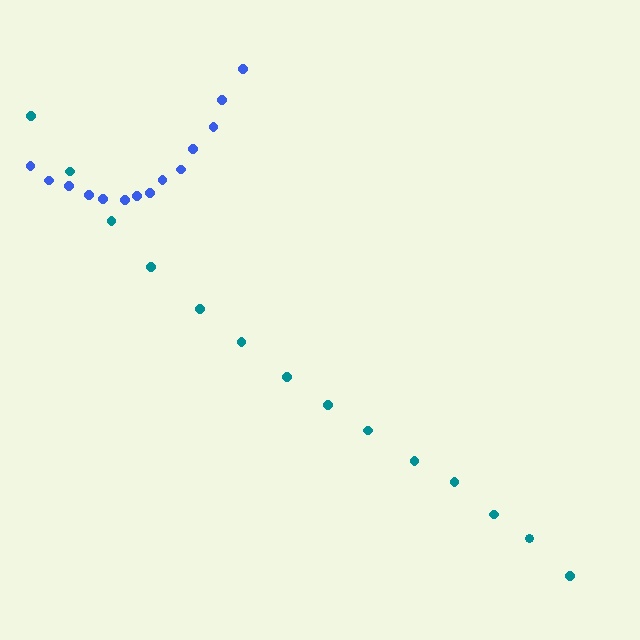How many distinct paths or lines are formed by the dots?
There are 2 distinct paths.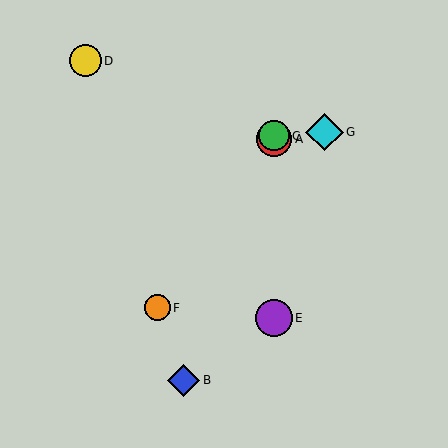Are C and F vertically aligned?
No, C is at x≈274 and F is at x≈157.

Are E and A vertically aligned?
Yes, both are at x≈274.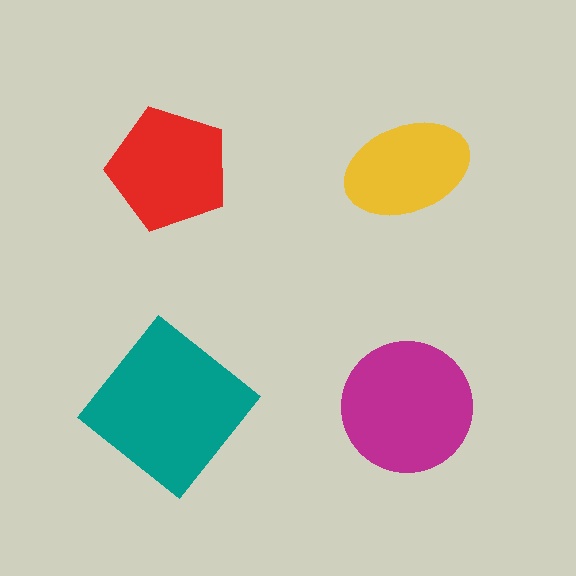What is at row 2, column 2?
A magenta circle.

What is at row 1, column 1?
A red pentagon.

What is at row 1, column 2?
A yellow ellipse.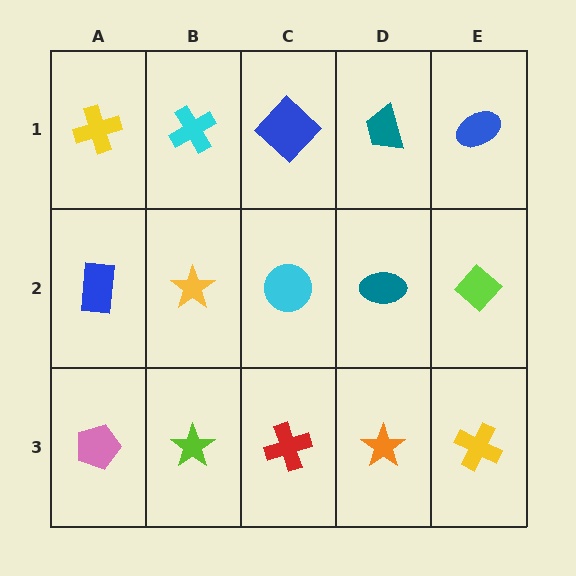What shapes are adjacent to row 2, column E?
A blue ellipse (row 1, column E), a yellow cross (row 3, column E), a teal ellipse (row 2, column D).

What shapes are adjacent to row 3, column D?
A teal ellipse (row 2, column D), a red cross (row 3, column C), a yellow cross (row 3, column E).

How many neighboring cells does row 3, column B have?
3.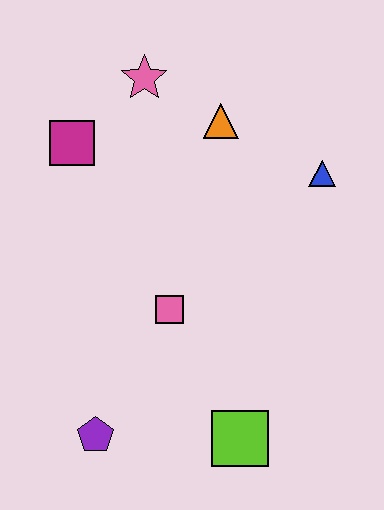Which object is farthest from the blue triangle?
The purple pentagon is farthest from the blue triangle.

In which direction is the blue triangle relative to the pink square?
The blue triangle is to the right of the pink square.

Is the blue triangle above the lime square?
Yes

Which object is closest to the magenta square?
The pink star is closest to the magenta square.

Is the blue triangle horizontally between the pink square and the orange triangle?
No